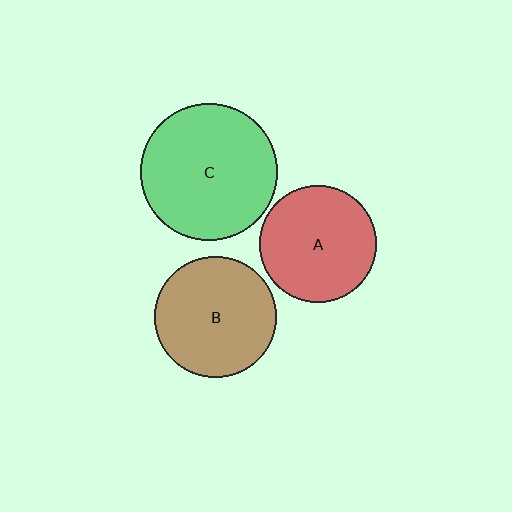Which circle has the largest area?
Circle C (green).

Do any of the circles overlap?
No, none of the circles overlap.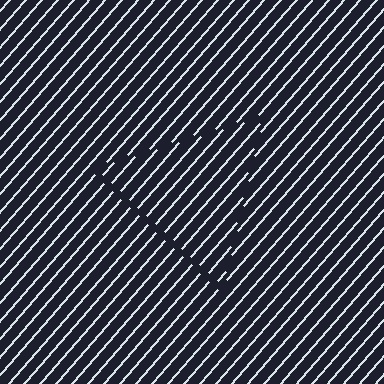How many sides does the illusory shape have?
3 sides — the line-ends trace a triangle.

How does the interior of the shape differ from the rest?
The interior of the shape contains the same grating, shifted by half a period — the contour is defined by the phase discontinuity where line-ends from the inner and outer gratings abut.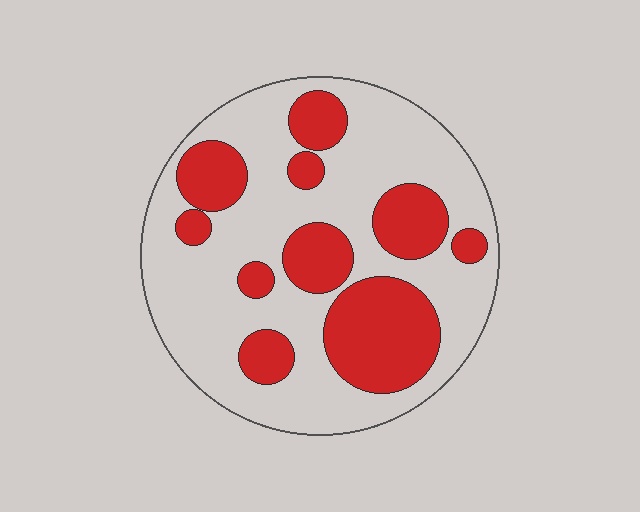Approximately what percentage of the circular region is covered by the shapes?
Approximately 35%.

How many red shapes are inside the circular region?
10.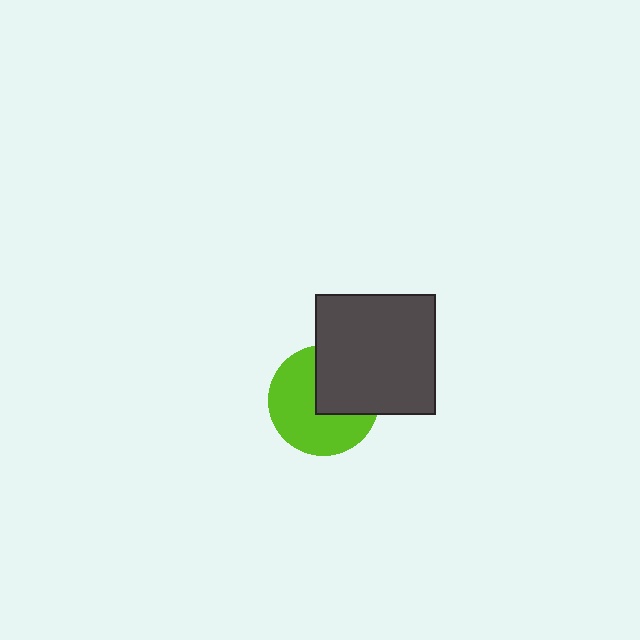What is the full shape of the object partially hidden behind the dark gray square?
The partially hidden object is a lime circle.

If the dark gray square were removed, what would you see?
You would see the complete lime circle.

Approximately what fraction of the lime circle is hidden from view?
Roughly 39% of the lime circle is hidden behind the dark gray square.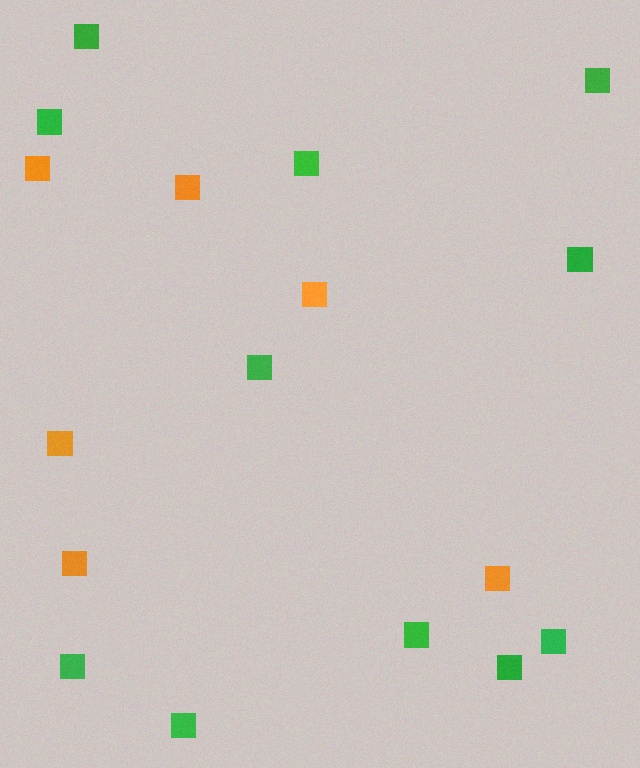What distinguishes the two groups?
There are 2 groups: one group of orange squares (6) and one group of green squares (11).